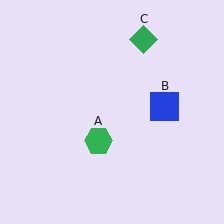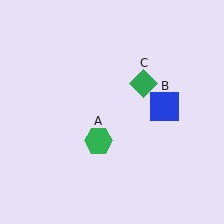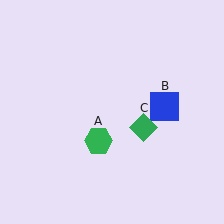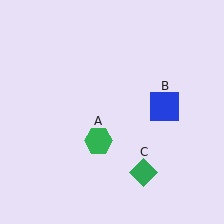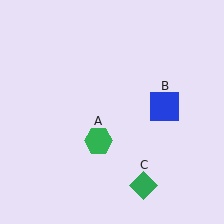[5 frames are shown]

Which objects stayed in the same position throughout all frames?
Green hexagon (object A) and blue square (object B) remained stationary.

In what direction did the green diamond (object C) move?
The green diamond (object C) moved down.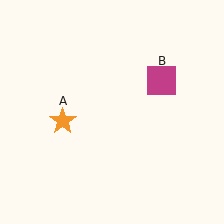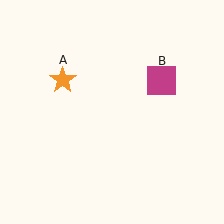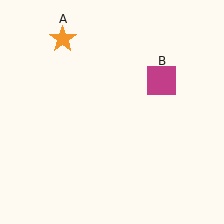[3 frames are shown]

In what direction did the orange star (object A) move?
The orange star (object A) moved up.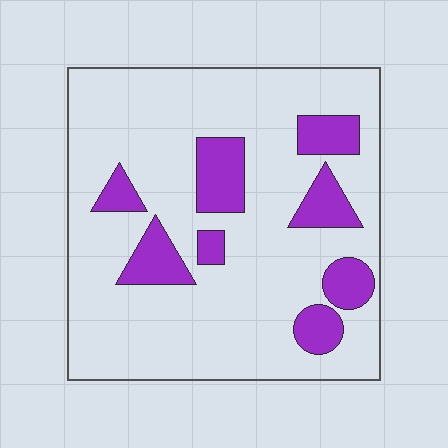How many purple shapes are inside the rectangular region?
8.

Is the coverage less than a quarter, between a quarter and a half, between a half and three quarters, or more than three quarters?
Less than a quarter.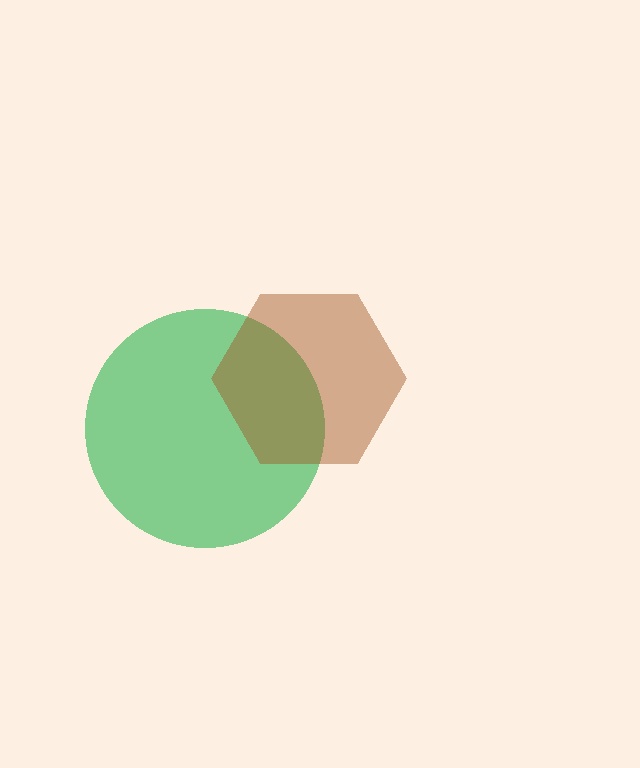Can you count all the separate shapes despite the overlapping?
Yes, there are 2 separate shapes.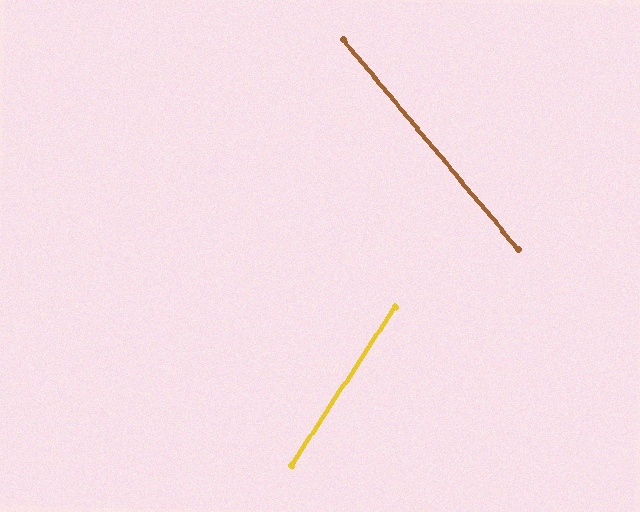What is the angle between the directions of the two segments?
Approximately 73 degrees.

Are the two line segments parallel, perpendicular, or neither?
Neither parallel nor perpendicular — they differ by about 73°.